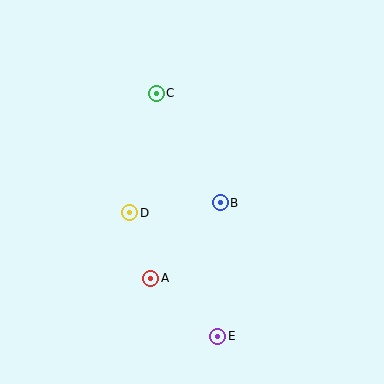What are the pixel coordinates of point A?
Point A is at (151, 278).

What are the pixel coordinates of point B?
Point B is at (220, 203).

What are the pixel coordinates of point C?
Point C is at (156, 93).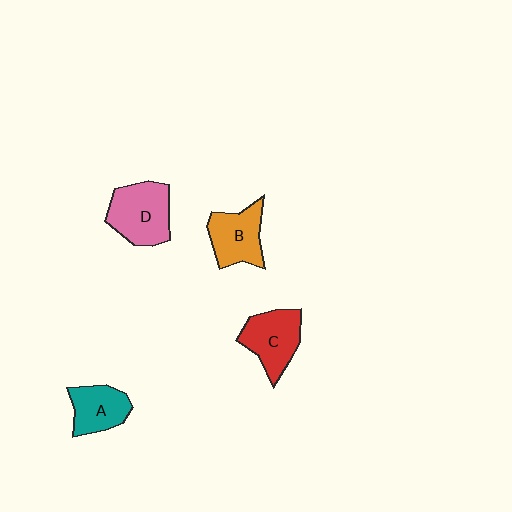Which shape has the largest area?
Shape D (pink).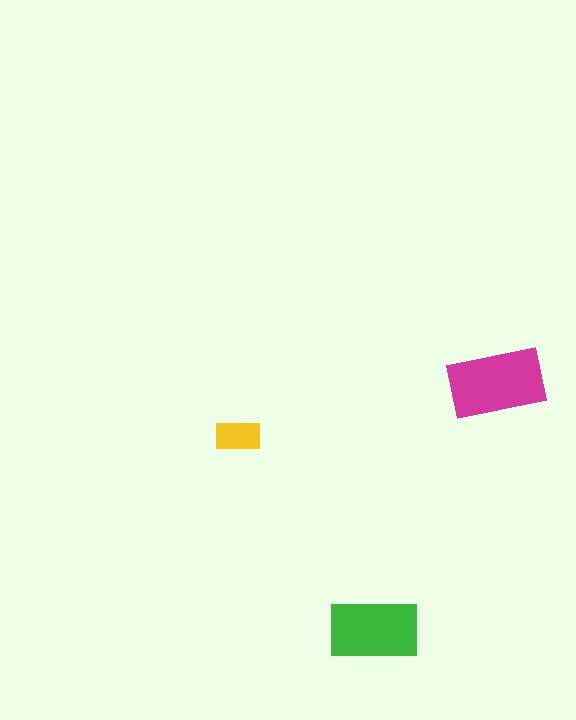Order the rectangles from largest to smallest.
the magenta one, the green one, the yellow one.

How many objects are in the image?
There are 3 objects in the image.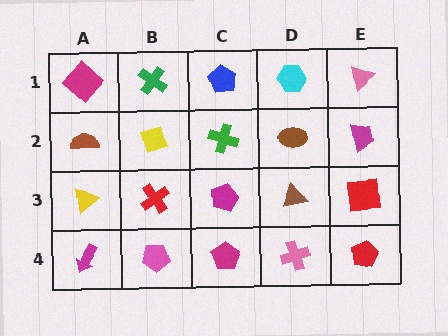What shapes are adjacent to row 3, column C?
A green cross (row 2, column C), a magenta pentagon (row 4, column C), a red cross (row 3, column B), a brown triangle (row 3, column D).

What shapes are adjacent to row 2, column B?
A green cross (row 1, column B), a red cross (row 3, column B), a brown semicircle (row 2, column A), a green cross (row 2, column C).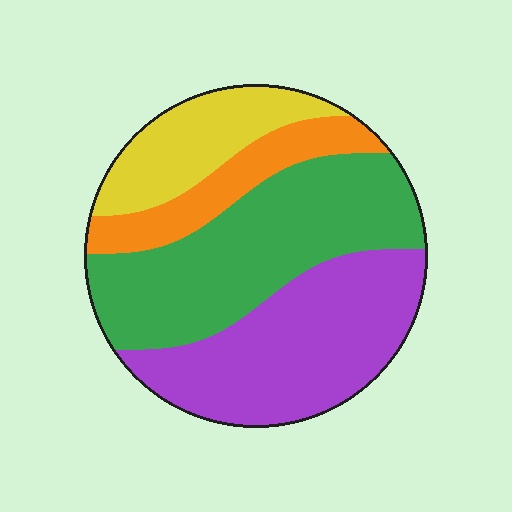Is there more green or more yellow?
Green.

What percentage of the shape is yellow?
Yellow takes up less than a sixth of the shape.